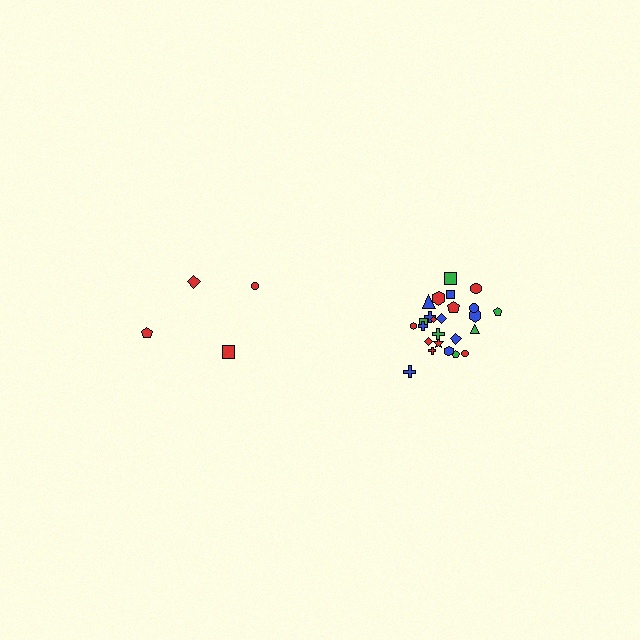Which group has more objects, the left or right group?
The right group.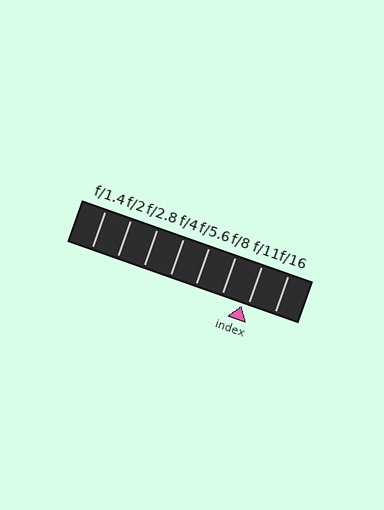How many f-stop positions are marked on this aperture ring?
There are 8 f-stop positions marked.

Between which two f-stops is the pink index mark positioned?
The index mark is between f/8 and f/11.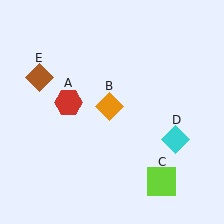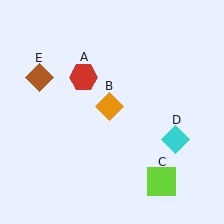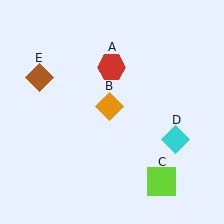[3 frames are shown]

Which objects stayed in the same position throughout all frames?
Orange diamond (object B) and lime square (object C) and cyan diamond (object D) and brown diamond (object E) remained stationary.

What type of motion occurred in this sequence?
The red hexagon (object A) rotated clockwise around the center of the scene.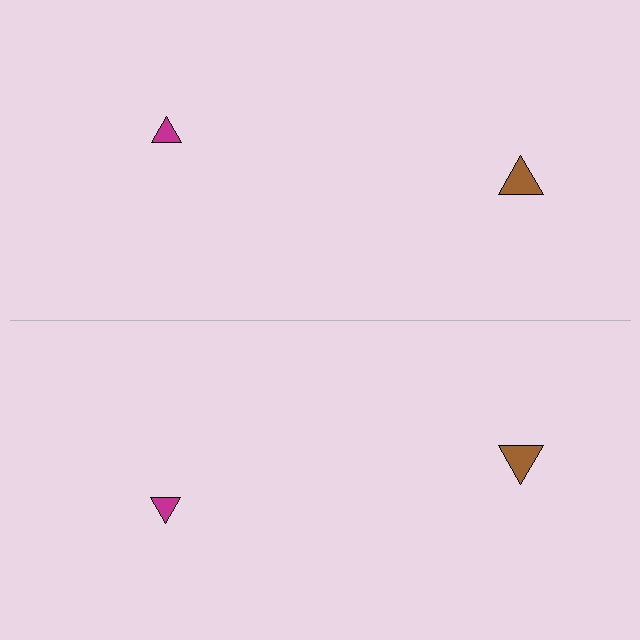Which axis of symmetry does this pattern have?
The pattern has a horizontal axis of symmetry running through the center of the image.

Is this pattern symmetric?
Yes, this pattern has bilateral (reflection) symmetry.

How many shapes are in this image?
There are 4 shapes in this image.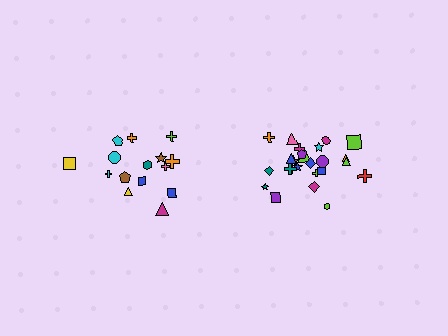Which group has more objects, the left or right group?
The right group.